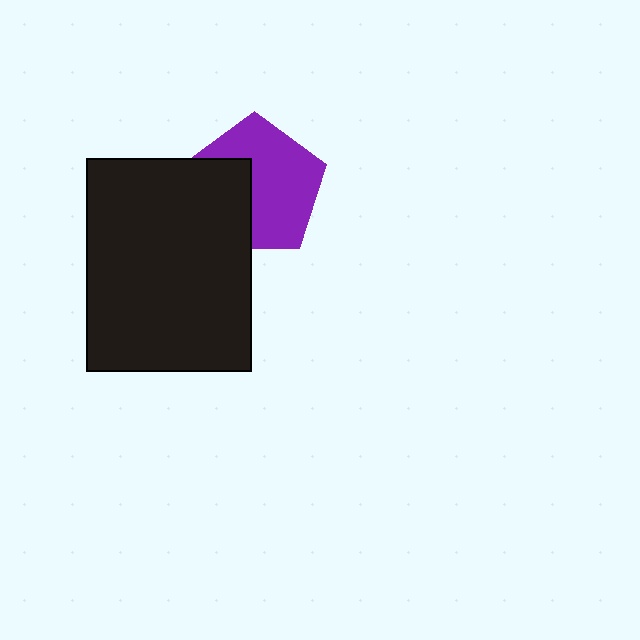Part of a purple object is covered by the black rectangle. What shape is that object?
It is a pentagon.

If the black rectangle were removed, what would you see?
You would see the complete purple pentagon.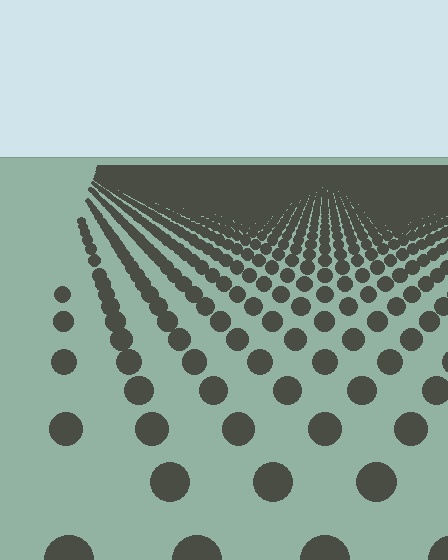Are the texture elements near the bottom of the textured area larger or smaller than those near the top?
Larger. Near the bottom, elements are closer to the viewer and appear at a bigger on-screen size.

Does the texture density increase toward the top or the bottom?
Density increases toward the top.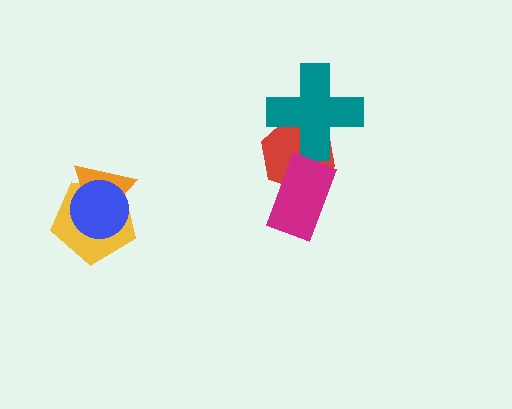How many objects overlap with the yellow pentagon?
2 objects overlap with the yellow pentagon.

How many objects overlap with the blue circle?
2 objects overlap with the blue circle.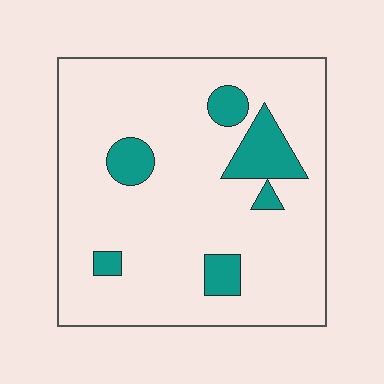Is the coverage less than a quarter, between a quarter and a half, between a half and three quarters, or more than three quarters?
Less than a quarter.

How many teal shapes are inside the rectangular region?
6.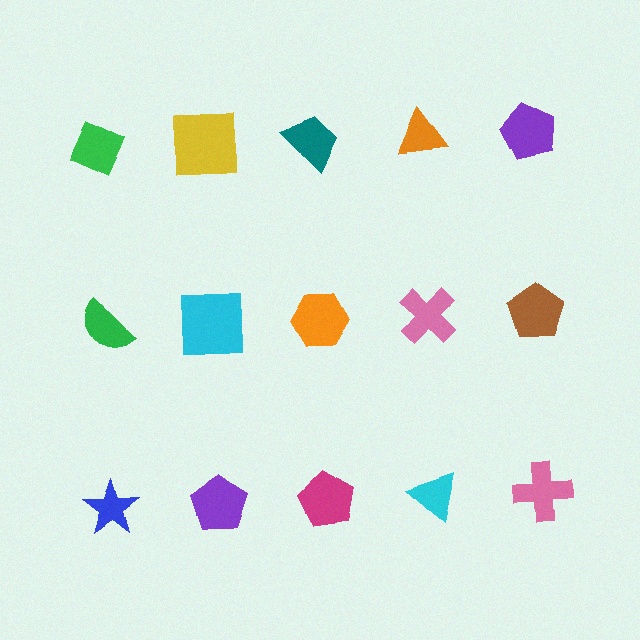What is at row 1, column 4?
An orange triangle.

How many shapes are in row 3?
5 shapes.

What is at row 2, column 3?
An orange hexagon.